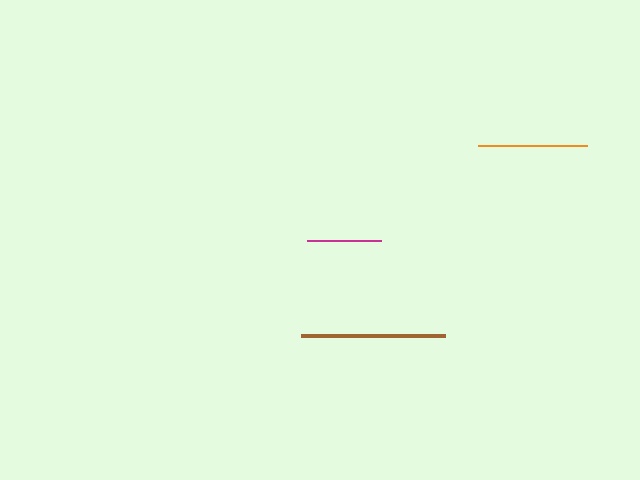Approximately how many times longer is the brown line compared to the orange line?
The brown line is approximately 1.3 times the length of the orange line.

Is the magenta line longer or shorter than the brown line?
The brown line is longer than the magenta line.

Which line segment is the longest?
The brown line is the longest at approximately 144 pixels.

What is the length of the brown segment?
The brown segment is approximately 144 pixels long.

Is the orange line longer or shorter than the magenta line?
The orange line is longer than the magenta line.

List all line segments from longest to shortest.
From longest to shortest: brown, orange, magenta.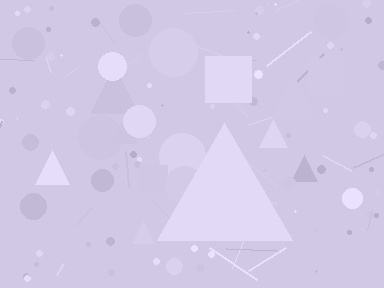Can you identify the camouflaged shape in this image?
The camouflaged shape is a triangle.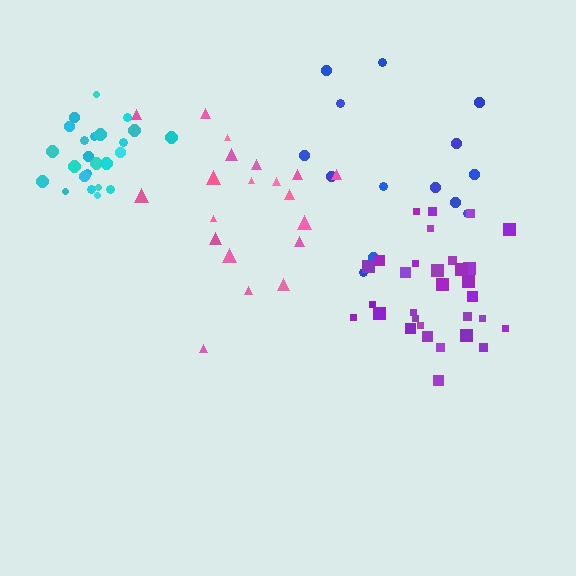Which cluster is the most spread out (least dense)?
Blue.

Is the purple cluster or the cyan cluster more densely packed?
Cyan.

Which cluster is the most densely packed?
Cyan.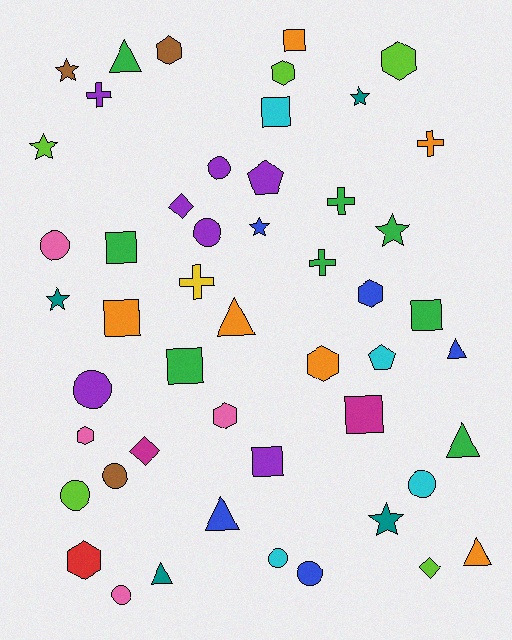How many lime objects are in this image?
There are 5 lime objects.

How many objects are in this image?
There are 50 objects.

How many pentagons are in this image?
There are 2 pentagons.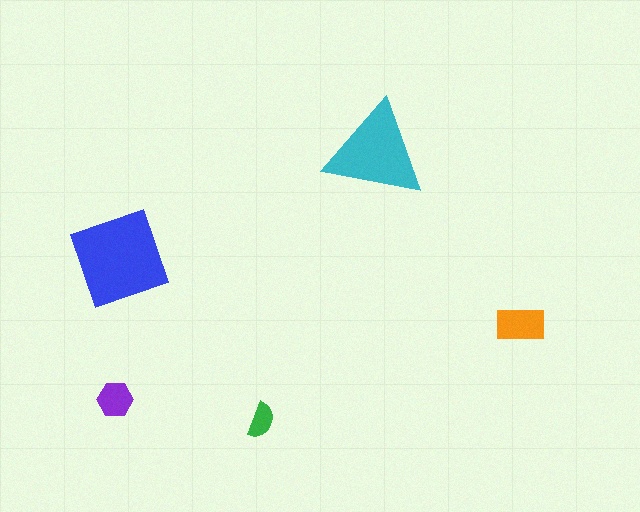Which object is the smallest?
The green semicircle.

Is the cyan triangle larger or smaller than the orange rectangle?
Larger.